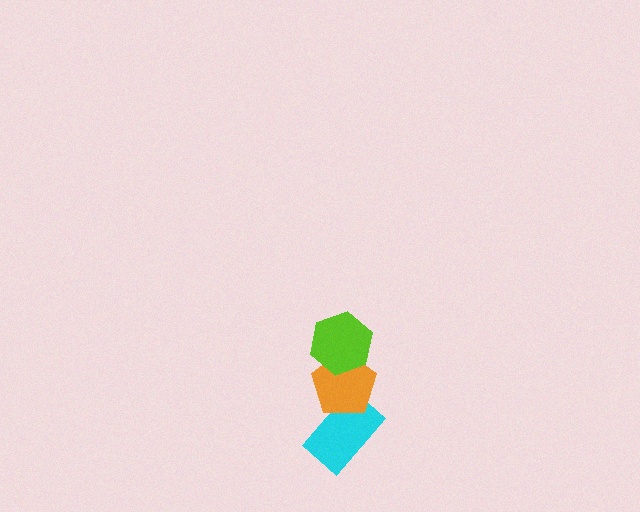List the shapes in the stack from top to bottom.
From top to bottom: the lime hexagon, the orange pentagon, the cyan rectangle.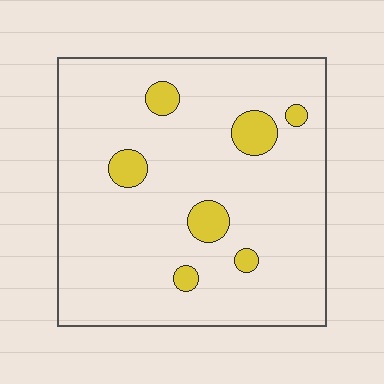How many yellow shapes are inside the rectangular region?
7.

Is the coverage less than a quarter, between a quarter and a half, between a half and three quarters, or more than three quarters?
Less than a quarter.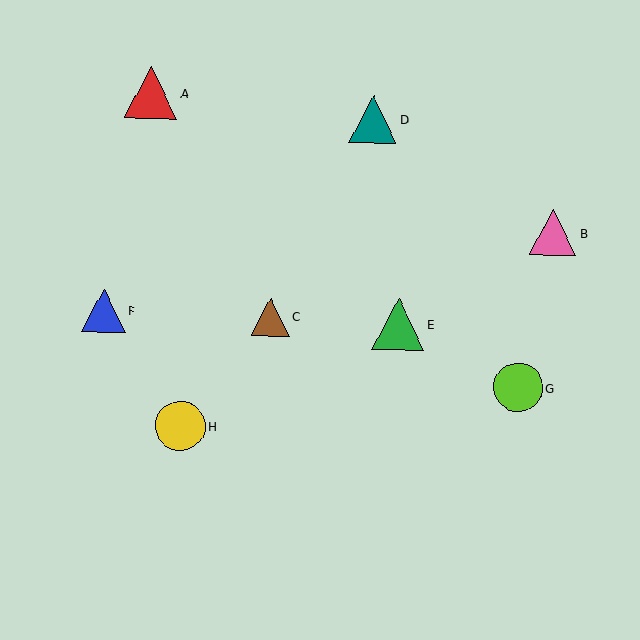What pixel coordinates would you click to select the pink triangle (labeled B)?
Click at (553, 233) to select the pink triangle B.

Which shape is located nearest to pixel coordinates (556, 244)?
The pink triangle (labeled B) at (553, 233) is nearest to that location.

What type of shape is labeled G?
Shape G is a lime circle.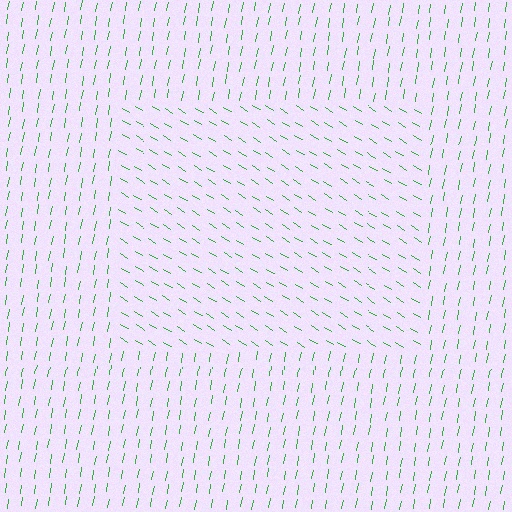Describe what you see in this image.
The image is filled with small green line segments. A rectangle region in the image has lines oriented differently from the surrounding lines, creating a visible texture boundary.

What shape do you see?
I see a rectangle.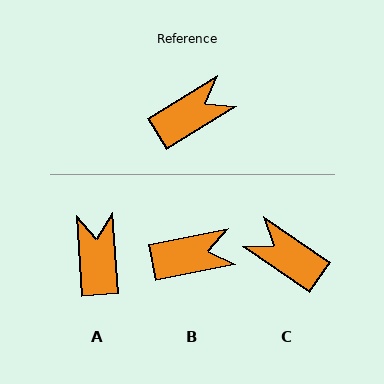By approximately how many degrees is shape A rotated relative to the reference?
Approximately 62 degrees counter-clockwise.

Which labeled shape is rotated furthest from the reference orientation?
C, about 114 degrees away.